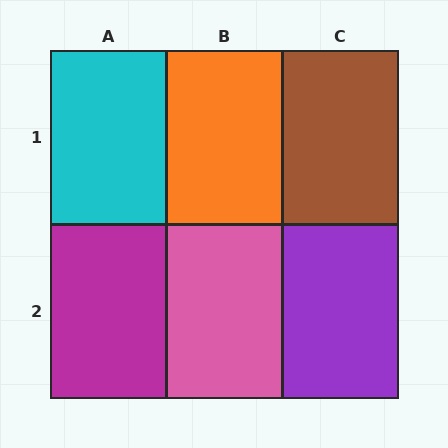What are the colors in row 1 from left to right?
Cyan, orange, brown.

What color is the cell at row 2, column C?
Purple.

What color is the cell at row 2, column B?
Pink.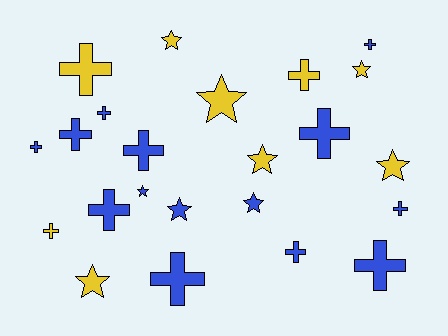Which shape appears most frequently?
Cross, with 14 objects.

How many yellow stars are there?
There are 6 yellow stars.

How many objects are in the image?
There are 23 objects.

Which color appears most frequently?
Blue, with 14 objects.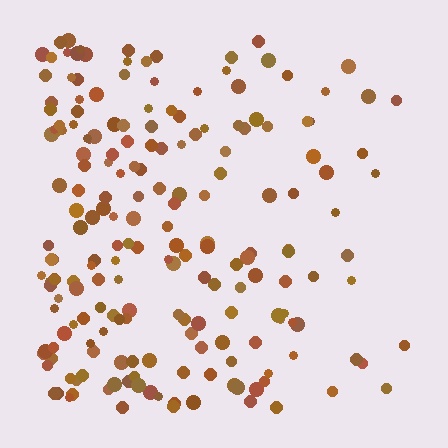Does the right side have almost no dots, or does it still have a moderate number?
Still a moderate number, just noticeably fewer than the left.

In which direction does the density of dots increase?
From right to left, with the left side densest.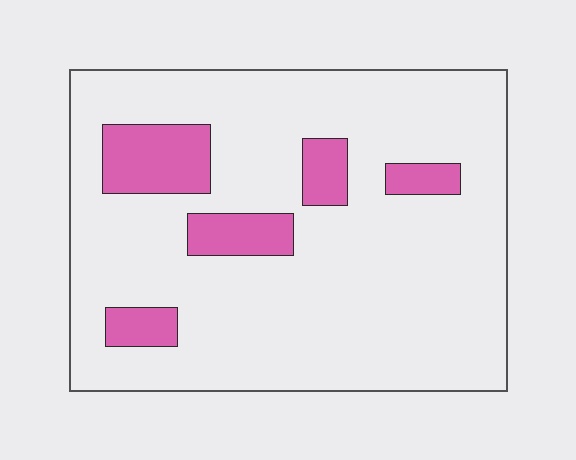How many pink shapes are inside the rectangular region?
5.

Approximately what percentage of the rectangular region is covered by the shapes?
Approximately 15%.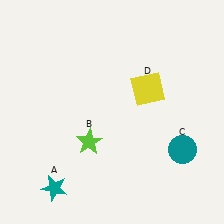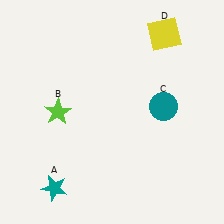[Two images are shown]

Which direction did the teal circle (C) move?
The teal circle (C) moved up.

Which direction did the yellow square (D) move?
The yellow square (D) moved up.